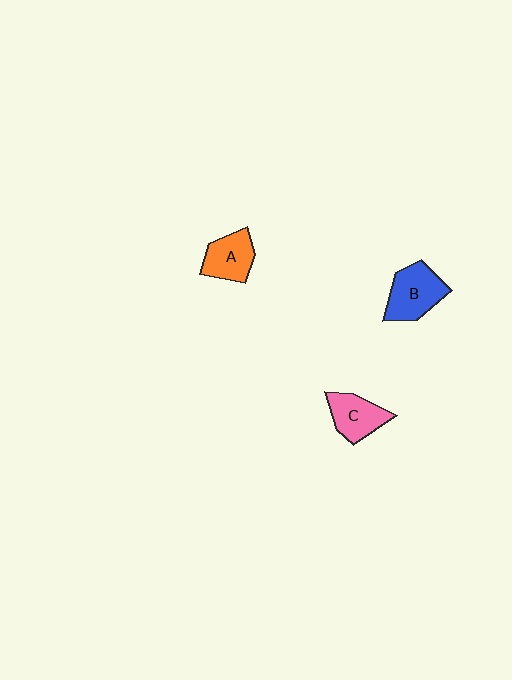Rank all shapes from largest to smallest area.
From largest to smallest: B (blue), C (pink), A (orange).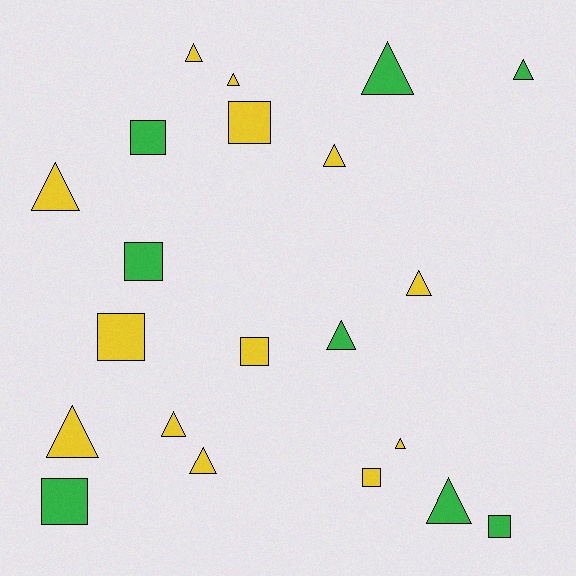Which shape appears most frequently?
Triangle, with 13 objects.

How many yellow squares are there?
There are 4 yellow squares.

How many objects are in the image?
There are 21 objects.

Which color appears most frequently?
Yellow, with 13 objects.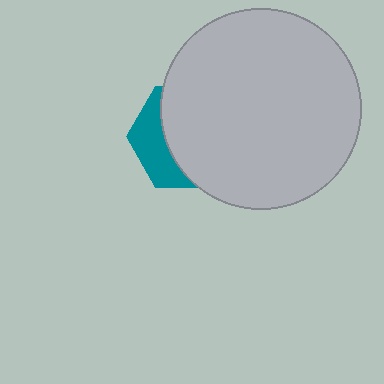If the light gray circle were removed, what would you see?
You would see the complete teal hexagon.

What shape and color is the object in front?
The object in front is a light gray circle.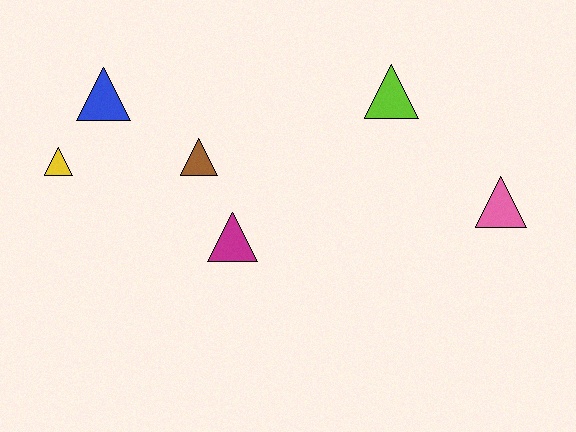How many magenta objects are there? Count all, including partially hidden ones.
There is 1 magenta object.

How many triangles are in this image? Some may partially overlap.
There are 6 triangles.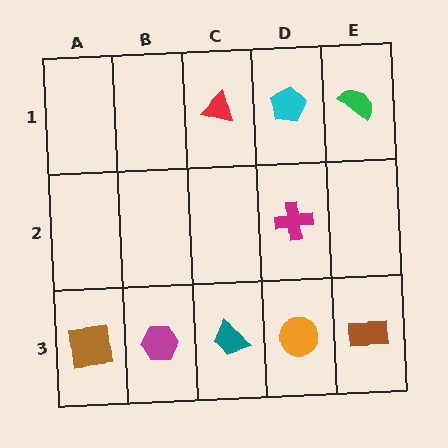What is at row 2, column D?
A magenta cross.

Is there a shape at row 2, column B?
No, that cell is empty.